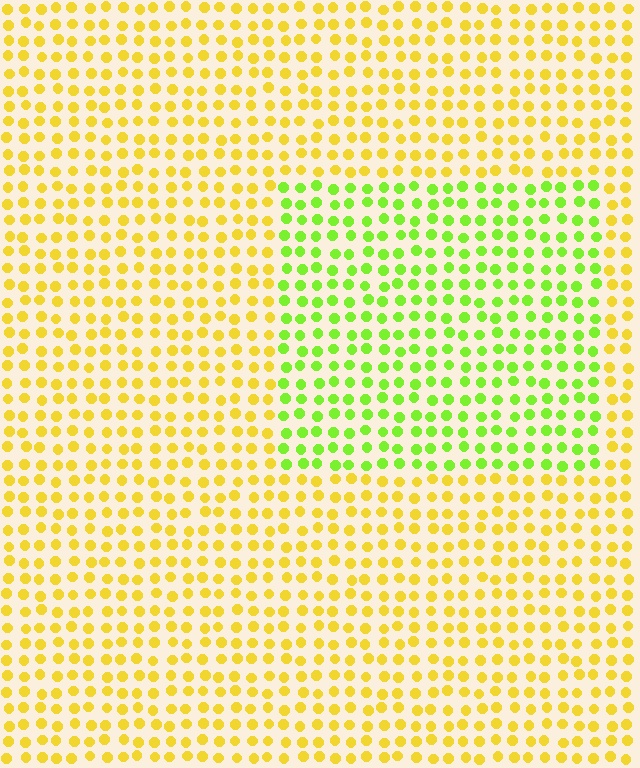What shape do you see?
I see a rectangle.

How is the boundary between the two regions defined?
The boundary is defined purely by a slight shift in hue (about 45 degrees). Spacing, size, and orientation are identical on both sides.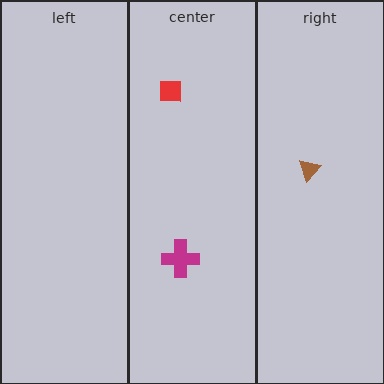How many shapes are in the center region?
2.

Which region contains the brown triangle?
The right region.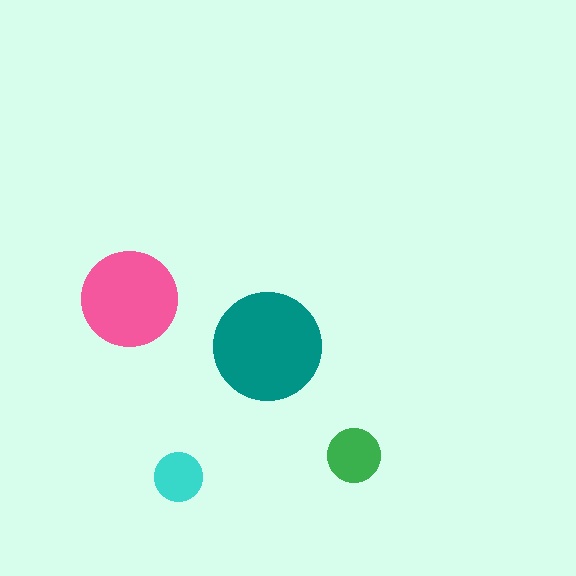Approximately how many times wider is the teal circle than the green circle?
About 2 times wider.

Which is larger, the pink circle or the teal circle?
The teal one.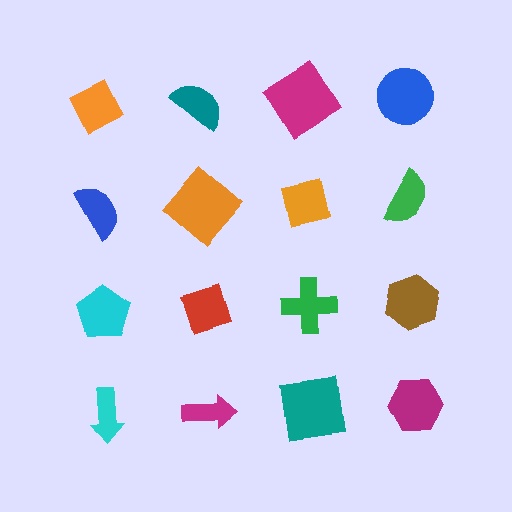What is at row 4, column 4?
A magenta hexagon.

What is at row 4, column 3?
A teal square.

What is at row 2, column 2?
An orange diamond.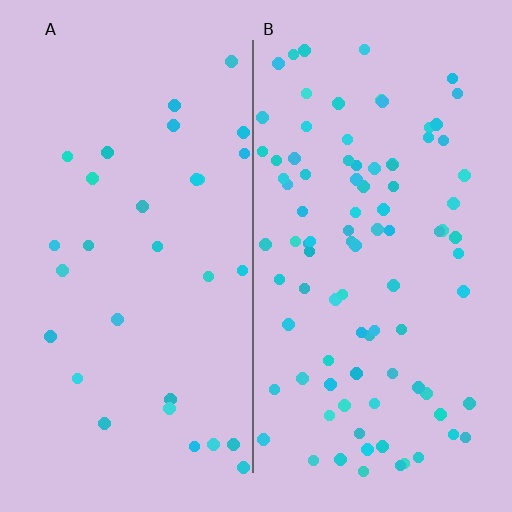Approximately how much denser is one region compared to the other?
Approximately 3.1× — region B over region A.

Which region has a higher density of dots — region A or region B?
B (the right).